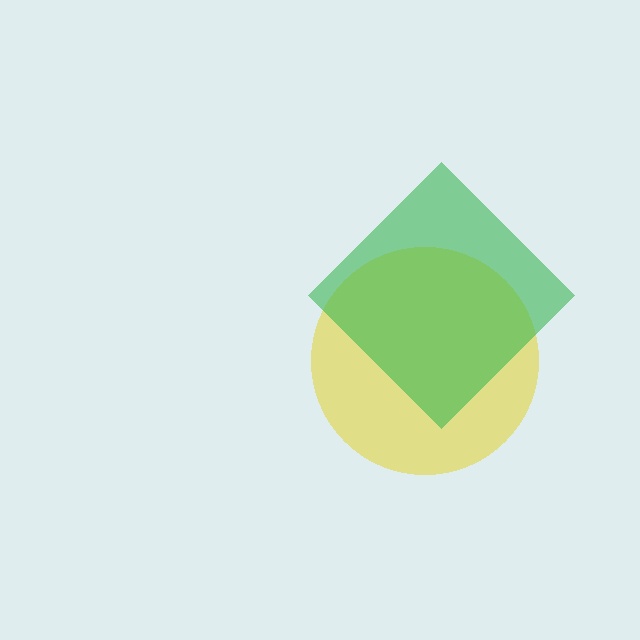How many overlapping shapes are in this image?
There are 2 overlapping shapes in the image.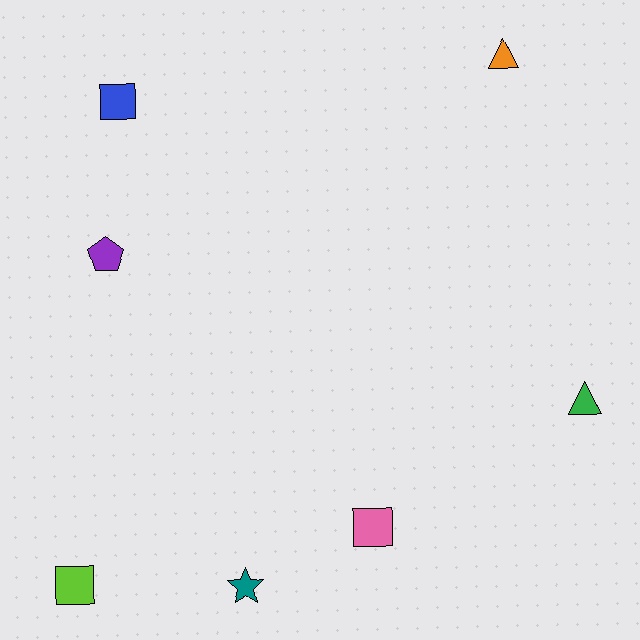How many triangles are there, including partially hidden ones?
There are 2 triangles.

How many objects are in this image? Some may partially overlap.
There are 7 objects.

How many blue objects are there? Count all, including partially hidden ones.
There is 1 blue object.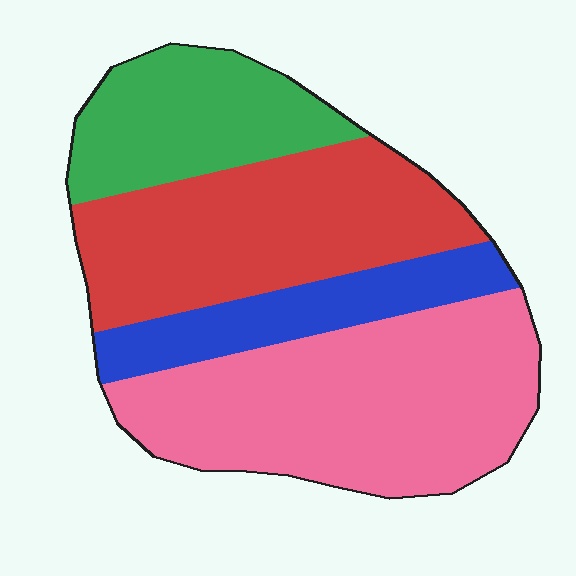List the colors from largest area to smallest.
From largest to smallest: pink, red, green, blue.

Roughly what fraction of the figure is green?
Green takes up less than a quarter of the figure.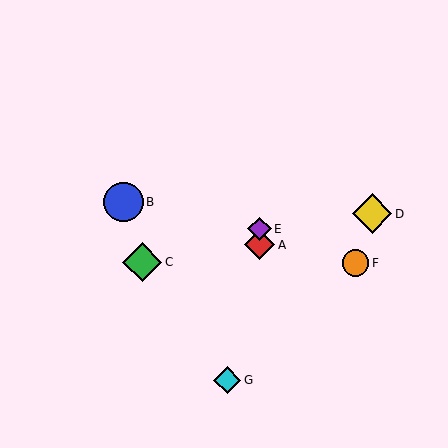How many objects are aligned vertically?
2 objects (A, E) are aligned vertically.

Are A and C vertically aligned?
No, A is at x≈260 and C is at x≈142.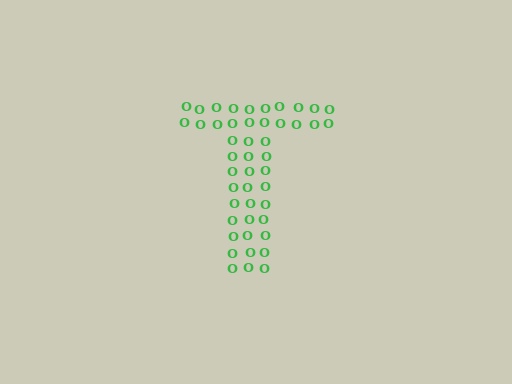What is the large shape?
The large shape is the letter T.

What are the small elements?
The small elements are letter O's.